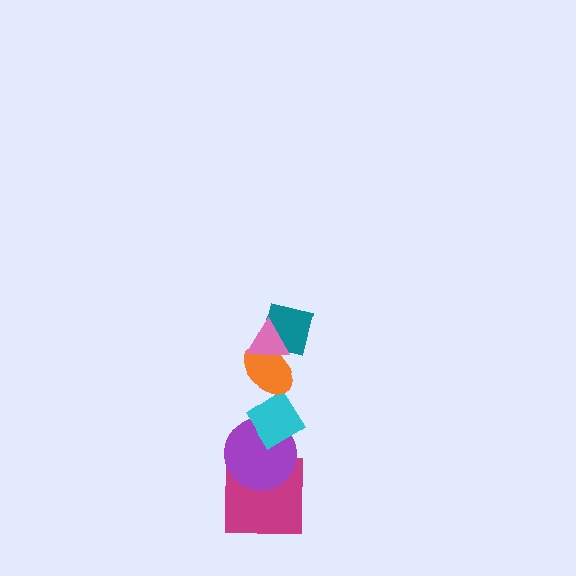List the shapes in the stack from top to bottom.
From top to bottom: the pink triangle, the teal square, the orange ellipse, the cyan diamond, the purple circle, the magenta square.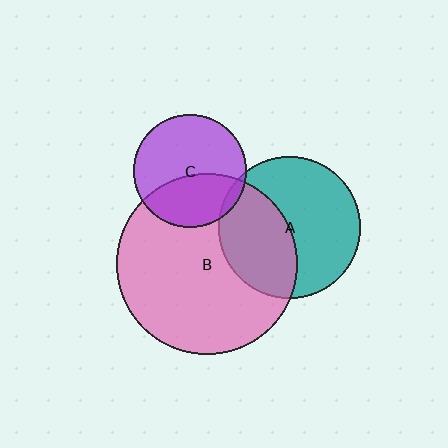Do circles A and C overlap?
Yes.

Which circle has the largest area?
Circle B (pink).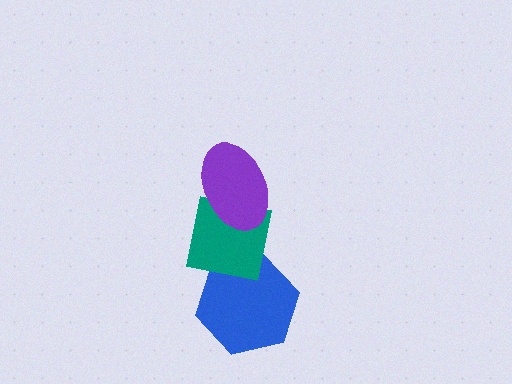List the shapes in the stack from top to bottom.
From top to bottom: the purple ellipse, the teal square, the blue hexagon.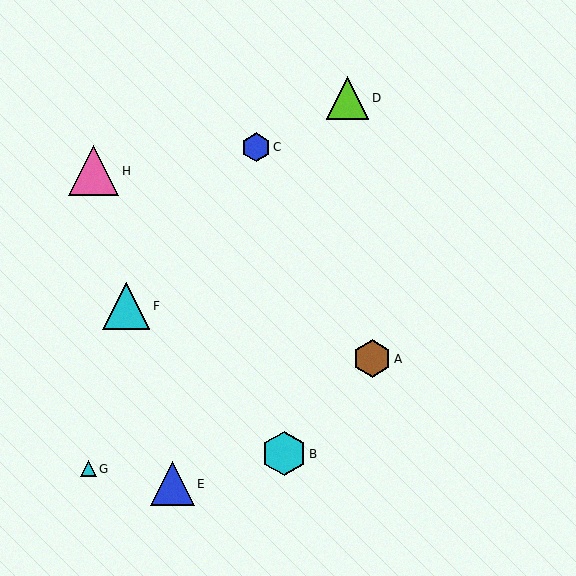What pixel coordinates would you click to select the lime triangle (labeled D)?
Click at (348, 98) to select the lime triangle D.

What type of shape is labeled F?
Shape F is a cyan triangle.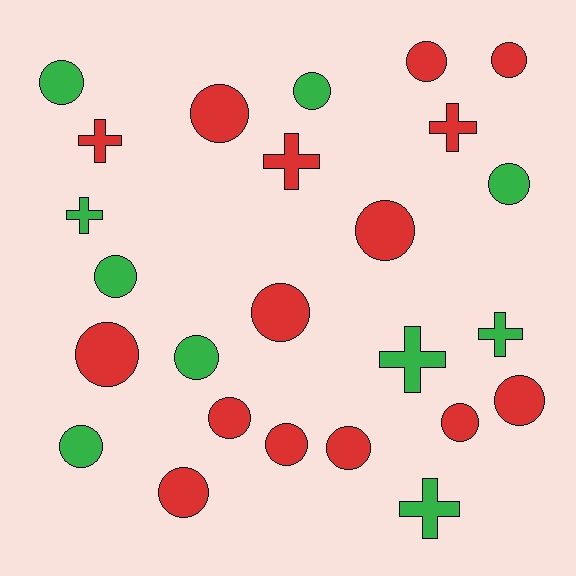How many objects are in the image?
There are 25 objects.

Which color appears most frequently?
Red, with 15 objects.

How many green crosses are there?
There are 4 green crosses.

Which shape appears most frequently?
Circle, with 18 objects.